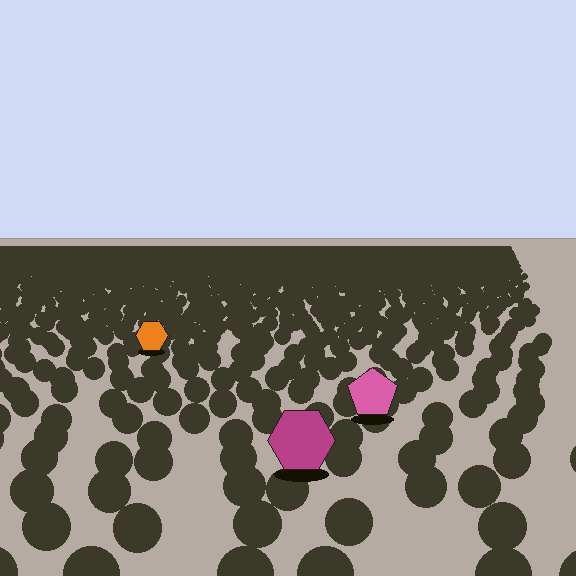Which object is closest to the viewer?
The magenta hexagon is closest. The texture marks near it are larger and more spread out.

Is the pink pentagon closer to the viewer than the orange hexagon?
Yes. The pink pentagon is closer — you can tell from the texture gradient: the ground texture is coarser near it.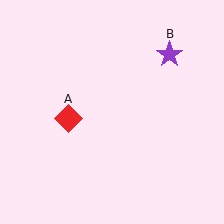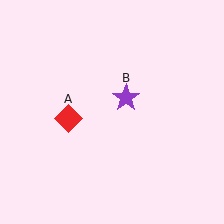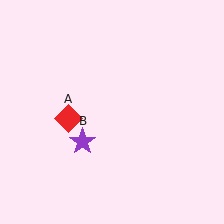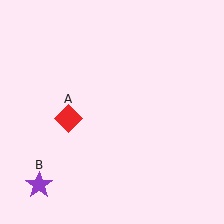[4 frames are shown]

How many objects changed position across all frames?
1 object changed position: purple star (object B).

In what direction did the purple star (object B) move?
The purple star (object B) moved down and to the left.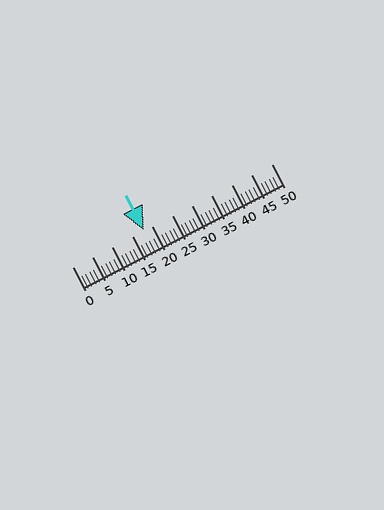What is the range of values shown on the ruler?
The ruler shows values from 0 to 50.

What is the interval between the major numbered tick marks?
The major tick marks are spaced 5 units apart.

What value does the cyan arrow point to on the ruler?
The cyan arrow points to approximately 18.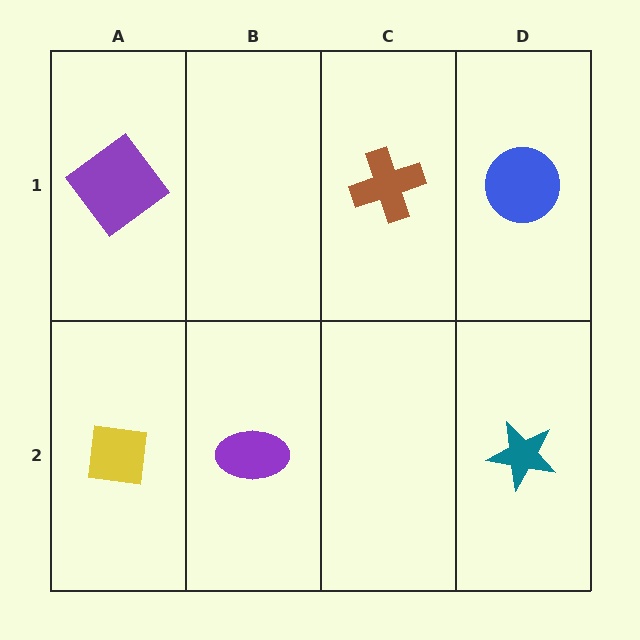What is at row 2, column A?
A yellow square.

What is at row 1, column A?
A purple diamond.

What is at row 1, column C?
A brown cross.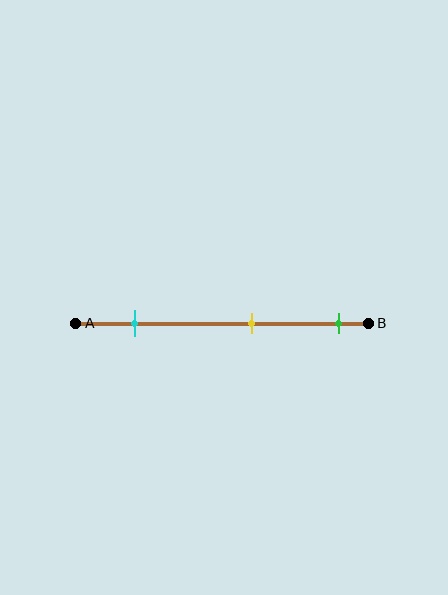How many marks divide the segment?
There are 3 marks dividing the segment.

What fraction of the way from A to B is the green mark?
The green mark is approximately 90% (0.9) of the way from A to B.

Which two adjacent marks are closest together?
The yellow and green marks are the closest adjacent pair.